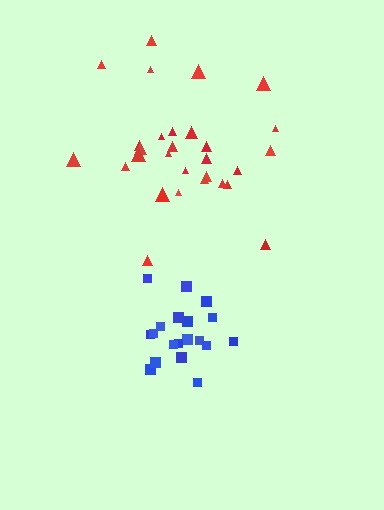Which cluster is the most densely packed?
Blue.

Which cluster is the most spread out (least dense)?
Red.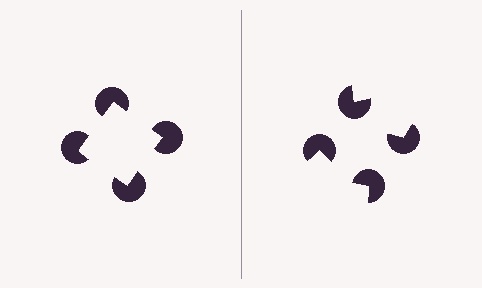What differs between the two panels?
The pac-man discs are positioned identically on both sides; only the wedge orientations differ. On the left they align to a square; on the right they are misaligned.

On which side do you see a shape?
An illusory square appears on the left side. On the right side the wedge cuts are rotated, so no coherent shape forms.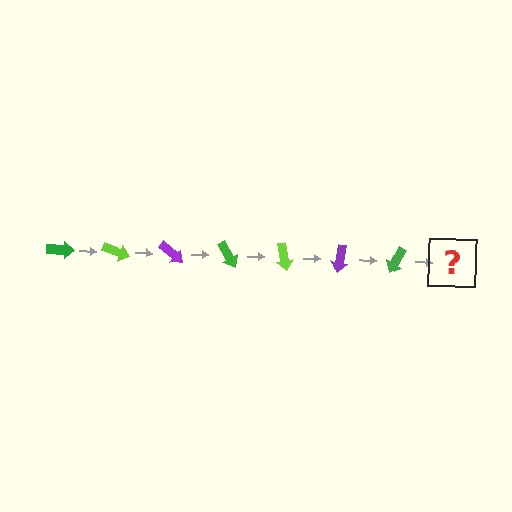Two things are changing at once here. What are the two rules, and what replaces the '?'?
The two rules are that it rotates 20 degrees each step and the color cycles through green, lime, and purple. The '?' should be a lime arrow, rotated 140 degrees from the start.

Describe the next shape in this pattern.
It should be a lime arrow, rotated 140 degrees from the start.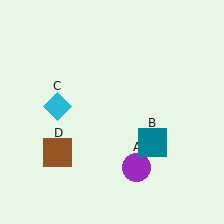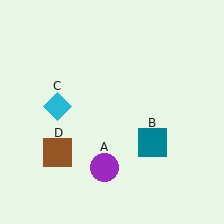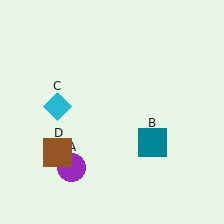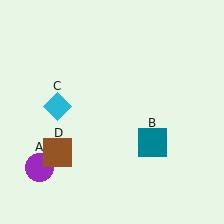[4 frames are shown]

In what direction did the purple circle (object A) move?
The purple circle (object A) moved left.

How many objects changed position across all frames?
1 object changed position: purple circle (object A).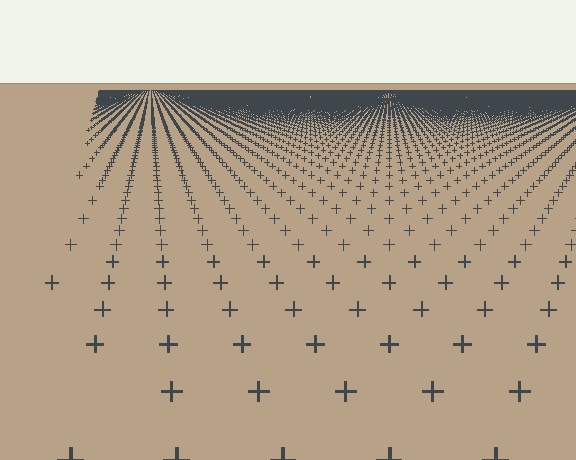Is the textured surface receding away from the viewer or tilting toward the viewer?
The surface is receding away from the viewer. Texture elements get smaller and denser toward the top.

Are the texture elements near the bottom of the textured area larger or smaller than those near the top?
Larger. Near the bottom, elements are closer to the viewer and appear at a bigger on-screen size.